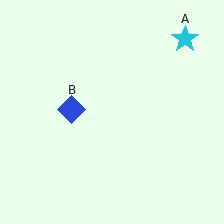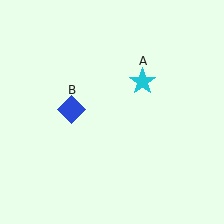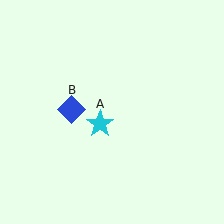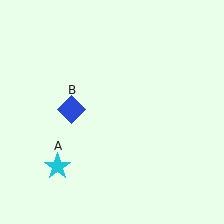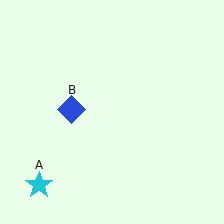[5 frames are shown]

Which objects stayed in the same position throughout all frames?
Blue diamond (object B) remained stationary.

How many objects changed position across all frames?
1 object changed position: cyan star (object A).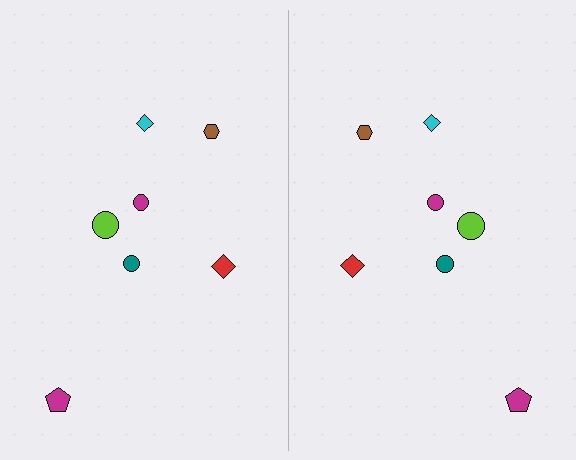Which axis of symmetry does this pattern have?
The pattern has a vertical axis of symmetry running through the center of the image.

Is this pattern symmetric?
Yes, this pattern has bilateral (reflection) symmetry.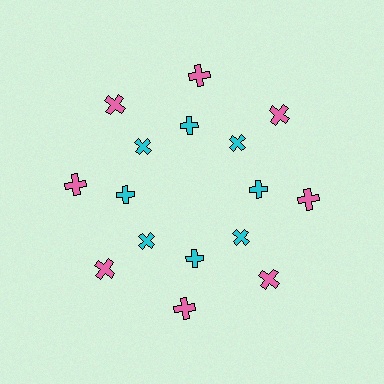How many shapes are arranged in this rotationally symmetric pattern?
There are 16 shapes, arranged in 8 groups of 2.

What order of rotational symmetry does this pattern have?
This pattern has 8-fold rotational symmetry.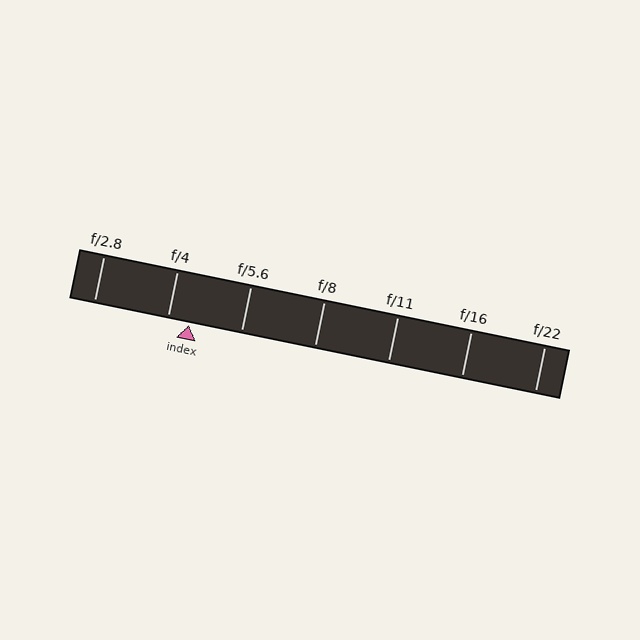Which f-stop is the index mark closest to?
The index mark is closest to f/4.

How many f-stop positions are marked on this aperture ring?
There are 7 f-stop positions marked.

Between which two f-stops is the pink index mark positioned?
The index mark is between f/4 and f/5.6.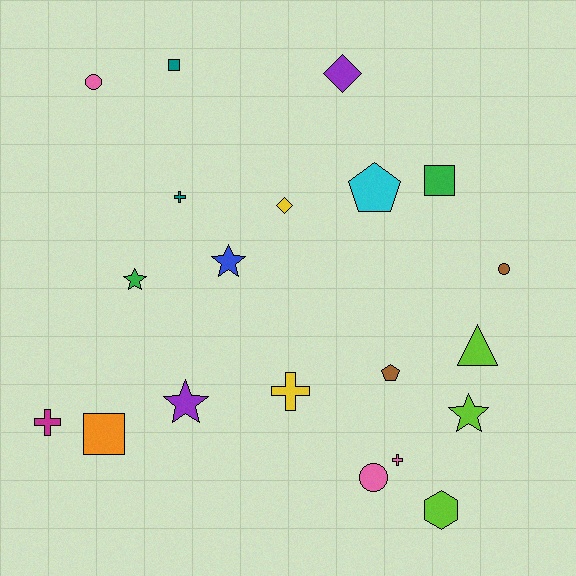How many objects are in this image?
There are 20 objects.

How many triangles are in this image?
There is 1 triangle.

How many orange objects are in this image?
There is 1 orange object.